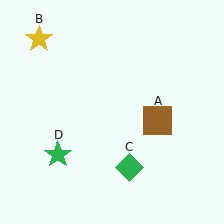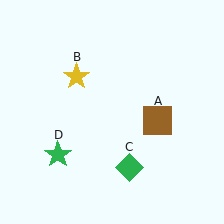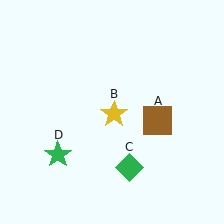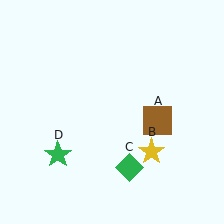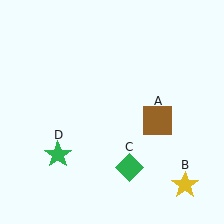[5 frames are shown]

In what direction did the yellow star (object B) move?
The yellow star (object B) moved down and to the right.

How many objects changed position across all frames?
1 object changed position: yellow star (object B).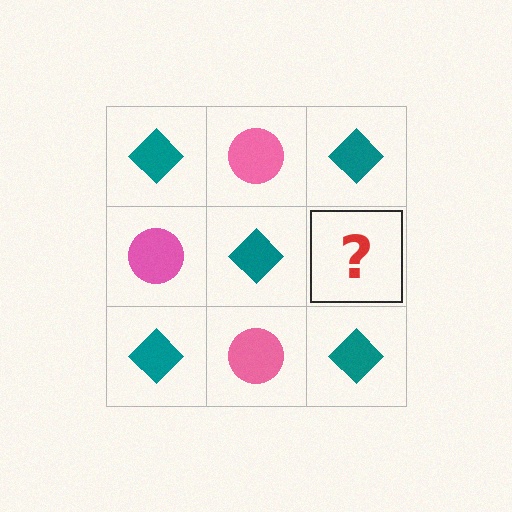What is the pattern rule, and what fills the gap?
The rule is that it alternates teal diamond and pink circle in a checkerboard pattern. The gap should be filled with a pink circle.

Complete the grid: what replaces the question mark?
The question mark should be replaced with a pink circle.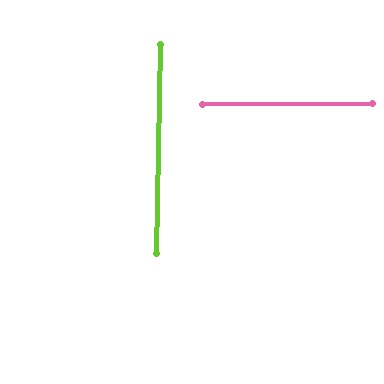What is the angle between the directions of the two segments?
Approximately 89 degrees.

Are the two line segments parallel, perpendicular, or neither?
Perpendicular — they meet at approximately 89°.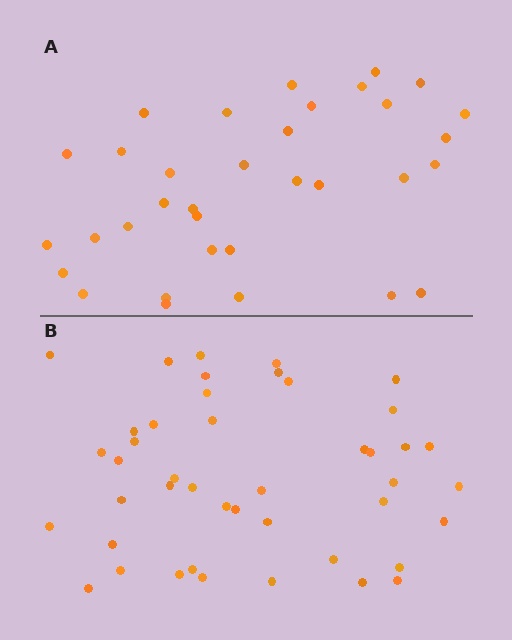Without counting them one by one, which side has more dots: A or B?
Region B (the bottom region) has more dots.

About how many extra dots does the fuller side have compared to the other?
Region B has roughly 10 or so more dots than region A.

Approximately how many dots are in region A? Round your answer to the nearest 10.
About 30 dots. (The exact count is 34, which rounds to 30.)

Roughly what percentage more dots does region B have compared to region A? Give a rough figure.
About 30% more.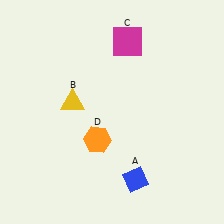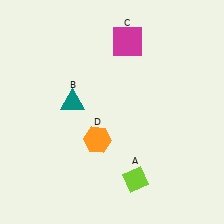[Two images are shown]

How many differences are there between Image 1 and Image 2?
There are 2 differences between the two images.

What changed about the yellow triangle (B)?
In Image 1, B is yellow. In Image 2, it changed to teal.